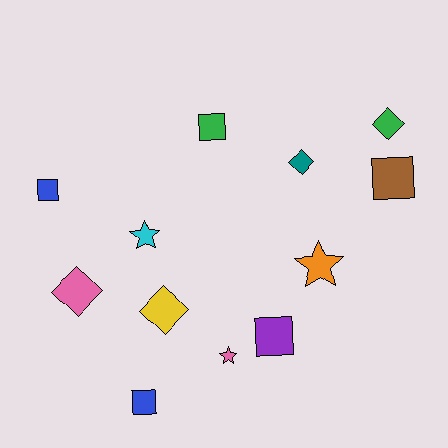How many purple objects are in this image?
There is 1 purple object.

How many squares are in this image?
There are 5 squares.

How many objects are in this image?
There are 12 objects.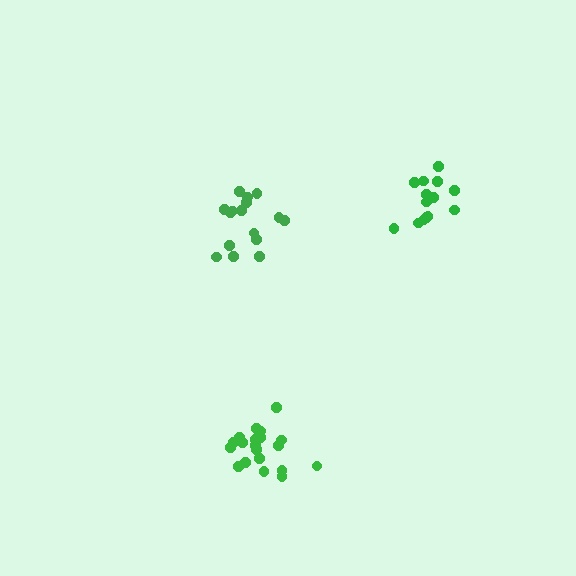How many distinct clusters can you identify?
There are 3 distinct clusters.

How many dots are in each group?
Group 1: 14 dots, Group 2: 16 dots, Group 3: 20 dots (50 total).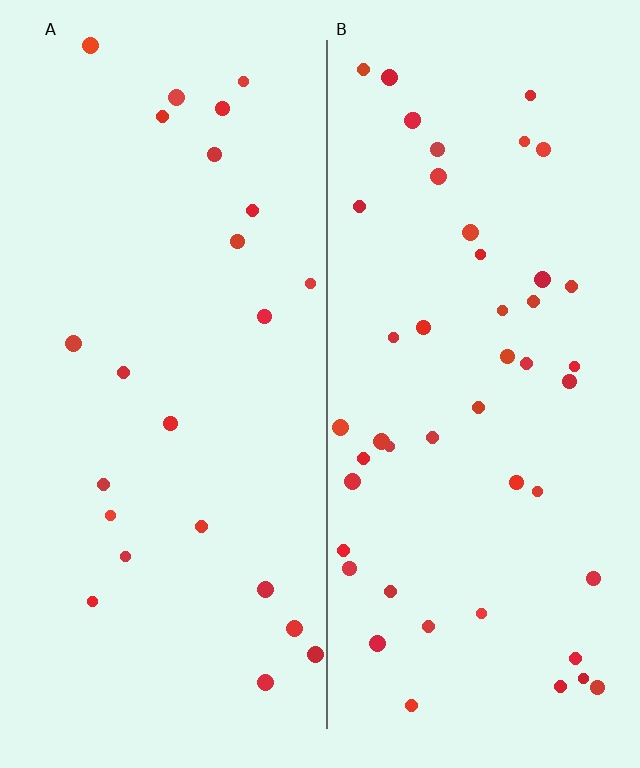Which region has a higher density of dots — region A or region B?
B (the right).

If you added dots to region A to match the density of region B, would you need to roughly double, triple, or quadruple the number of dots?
Approximately double.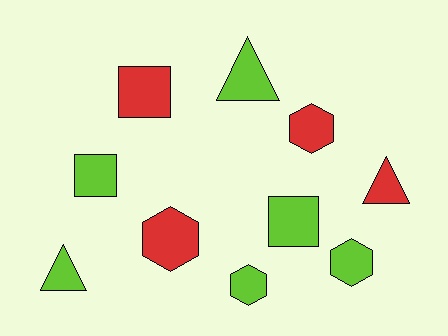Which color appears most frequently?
Lime, with 6 objects.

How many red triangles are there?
There is 1 red triangle.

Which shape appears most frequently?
Hexagon, with 4 objects.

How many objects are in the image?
There are 10 objects.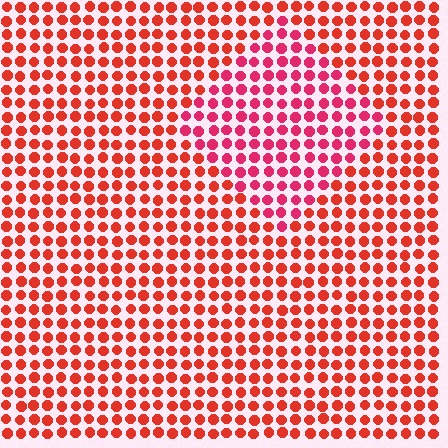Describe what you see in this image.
The image is filled with small red elements in a uniform arrangement. A diamond-shaped region is visible where the elements are tinted to a slightly different hue, forming a subtle color boundary.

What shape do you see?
I see a diamond.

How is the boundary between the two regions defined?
The boundary is defined purely by a slight shift in hue (about 26 degrees). Spacing, size, and orientation are identical on both sides.